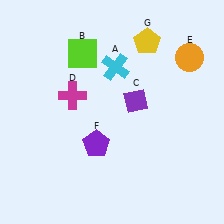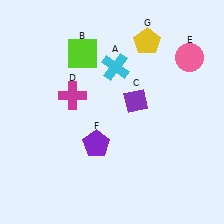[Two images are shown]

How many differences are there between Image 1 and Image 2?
There is 1 difference between the two images.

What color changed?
The circle (E) changed from orange in Image 1 to pink in Image 2.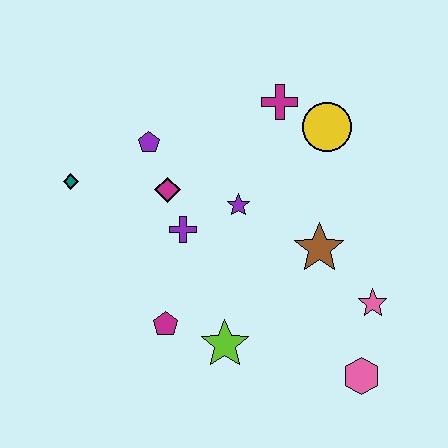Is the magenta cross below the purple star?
No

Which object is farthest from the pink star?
The teal diamond is farthest from the pink star.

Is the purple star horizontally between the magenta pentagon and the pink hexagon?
Yes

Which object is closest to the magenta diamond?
The purple cross is closest to the magenta diamond.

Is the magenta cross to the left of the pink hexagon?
Yes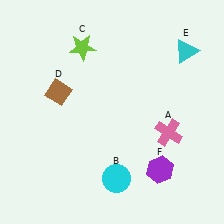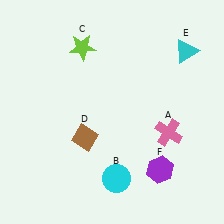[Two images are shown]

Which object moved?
The brown diamond (D) moved down.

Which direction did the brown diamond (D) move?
The brown diamond (D) moved down.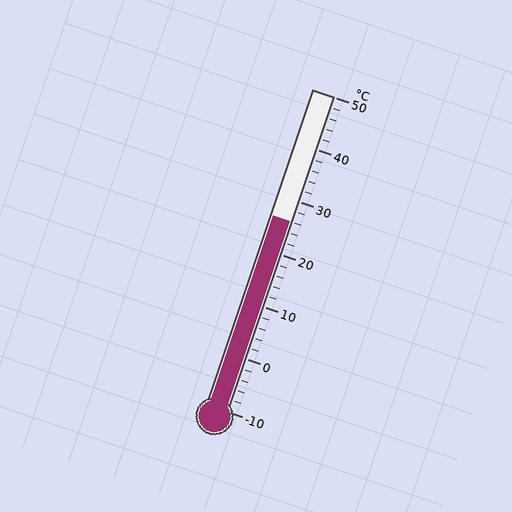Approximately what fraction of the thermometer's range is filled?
The thermometer is filled to approximately 60% of its range.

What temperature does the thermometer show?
The thermometer shows approximately 26°C.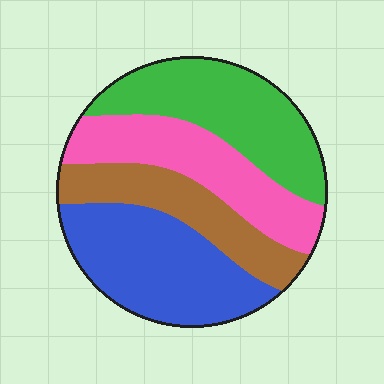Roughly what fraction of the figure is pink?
Pink covers 24% of the figure.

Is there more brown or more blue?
Blue.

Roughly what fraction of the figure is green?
Green takes up between a quarter and a half of the figure.